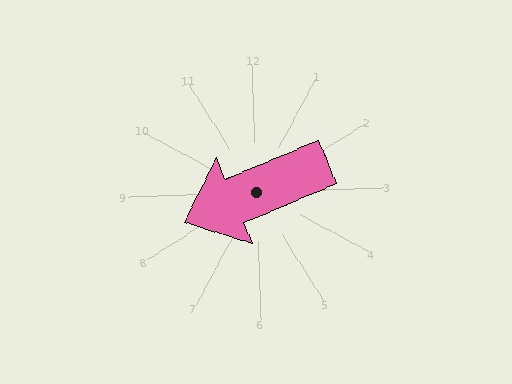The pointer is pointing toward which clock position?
Roughly 8 o'clock.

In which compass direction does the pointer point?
West.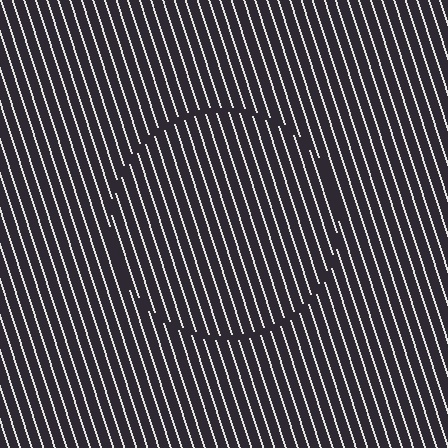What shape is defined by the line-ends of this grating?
An illusory circle. The interior of the shape contains the same grating, shifted by half a period — the contour is defined by the phase discontinuity where line-ends from the inner and outer gratings abut.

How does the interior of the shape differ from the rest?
The interior of the shape contains the same grating, shifted by half a period — the contour is defined by the phase discontinuity where line-ends from the inner and outer gratings abut.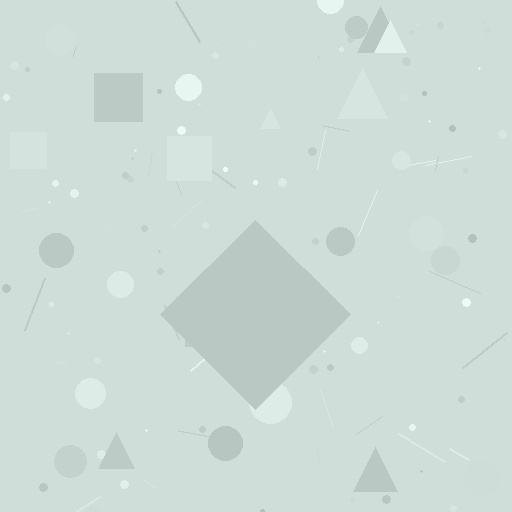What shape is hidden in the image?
A diamond is hidden in the image.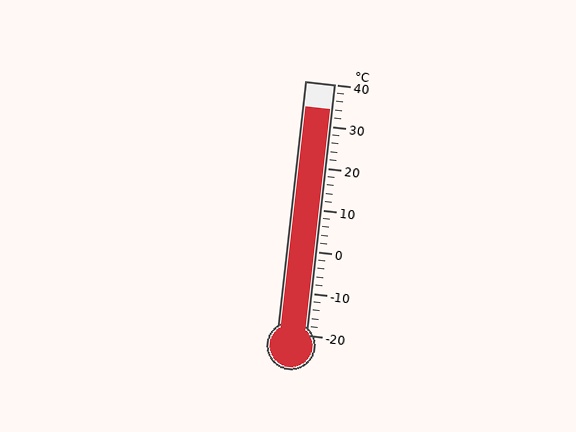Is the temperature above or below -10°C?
The temperature is above -10°C.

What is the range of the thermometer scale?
The thermometer scale ranges from -20°C to 40°C.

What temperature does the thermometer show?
The thermometer shows approximately 34°C.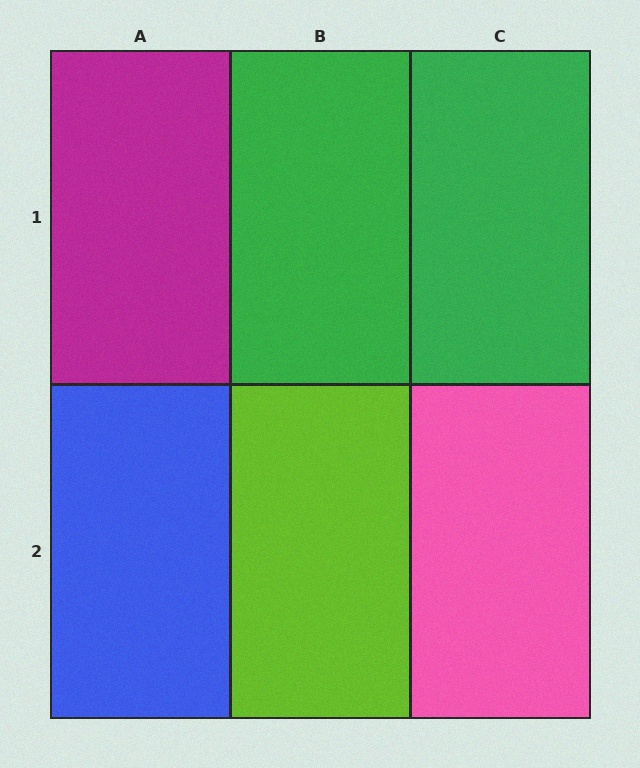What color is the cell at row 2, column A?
Blue.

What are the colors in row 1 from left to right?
Magenta, green, green.